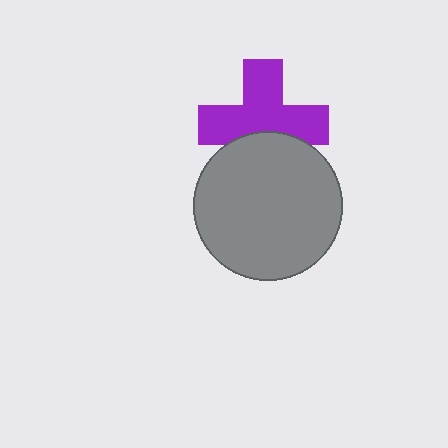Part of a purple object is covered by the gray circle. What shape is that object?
It is a cross.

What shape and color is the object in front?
The object in front is a gray circle.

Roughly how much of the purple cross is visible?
Most of it is visible (roughly 70%).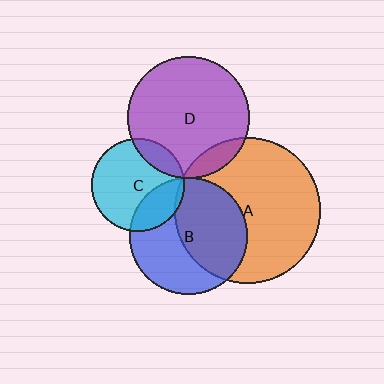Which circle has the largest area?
Circle A (orange).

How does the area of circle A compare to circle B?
Approximately 1.5 times.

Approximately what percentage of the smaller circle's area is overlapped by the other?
Approximately 15%.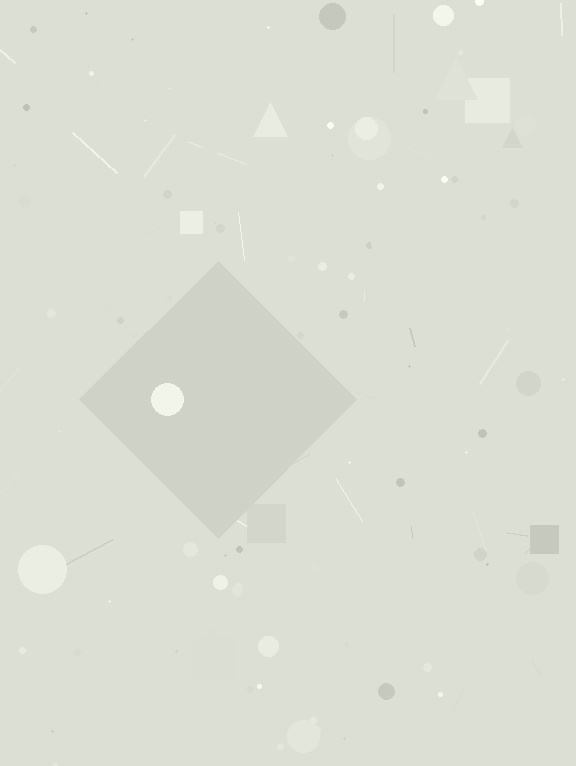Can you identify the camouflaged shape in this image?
The camouflaged shape is a diamond.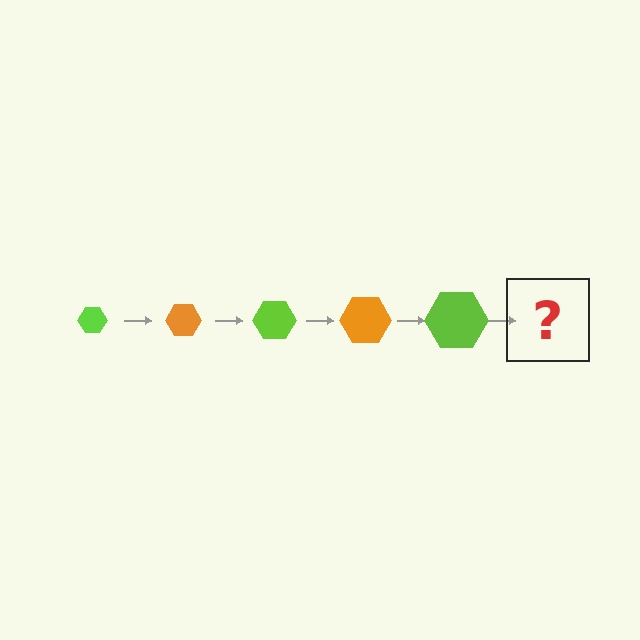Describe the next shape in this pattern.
It should be an orange hexagon, larger than the previous one.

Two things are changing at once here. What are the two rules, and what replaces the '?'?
The two rules are that the hexagon grows larger each step and the color cycles through lime and orange. The '?' should be an orange hexagon, larger than the previous one.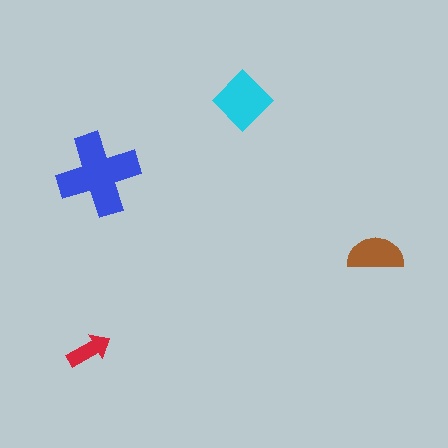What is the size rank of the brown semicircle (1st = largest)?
3rd.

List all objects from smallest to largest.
The red arrow, the brown semicircle, the cyan diamond, the blue cross.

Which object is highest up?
The cyan diamond is topmost.